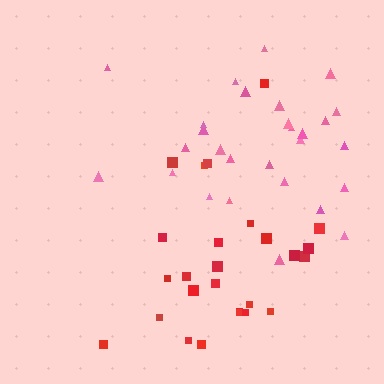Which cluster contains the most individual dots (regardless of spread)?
Pink (28).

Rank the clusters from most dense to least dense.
red, pink.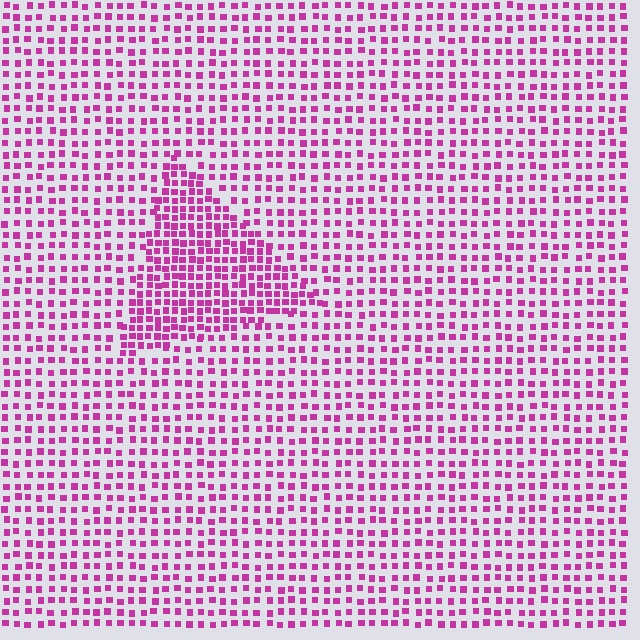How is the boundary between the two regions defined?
The boundary is defined by a change in element density (approximately 1.8x ratio). All elements are the same color, size, and shape.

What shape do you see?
I see a triangle.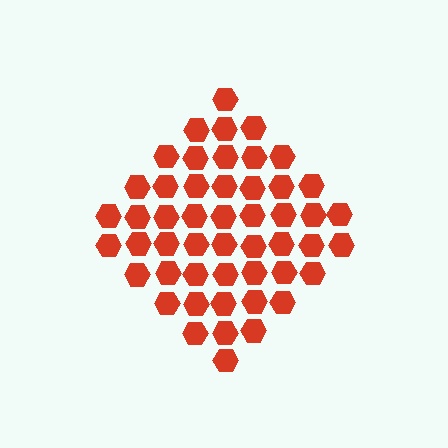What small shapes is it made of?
It is made of small hexagons.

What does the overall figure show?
The overall figure shows a diamond.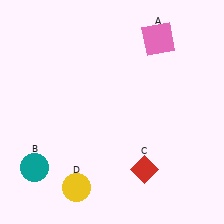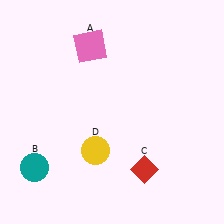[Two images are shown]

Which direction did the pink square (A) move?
The pink square (A) moved left.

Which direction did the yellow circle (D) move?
The yellow circle (D) moved up.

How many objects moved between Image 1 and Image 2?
2 objects moved between the two images.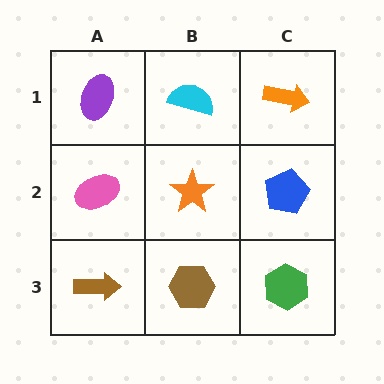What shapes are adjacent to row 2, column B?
A cyan semicircle (row 1, column B), a brown hexagon (row 3, column B), a pink ellipse (row 2, column A), a blue pentagon (row 2, column C).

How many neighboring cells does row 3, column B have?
3.